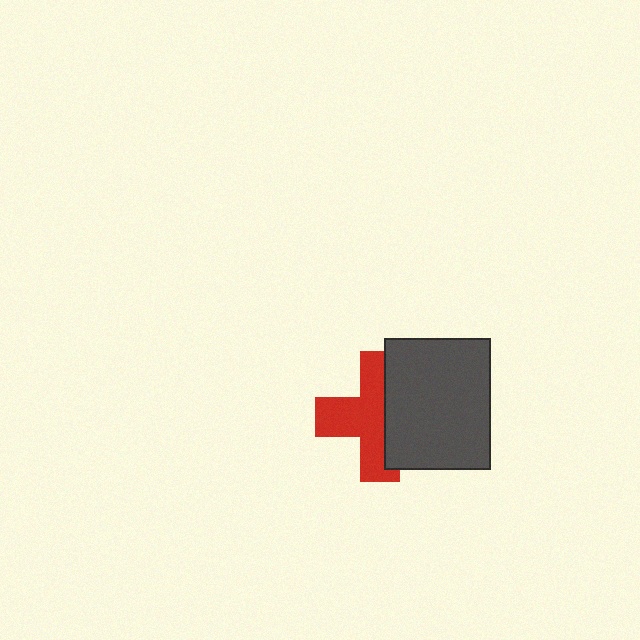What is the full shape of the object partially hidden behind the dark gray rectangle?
The partially hidden object is a red cross.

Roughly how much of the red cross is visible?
About half of it is visible (roughly 58%).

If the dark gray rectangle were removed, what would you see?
You would see the complete red cross.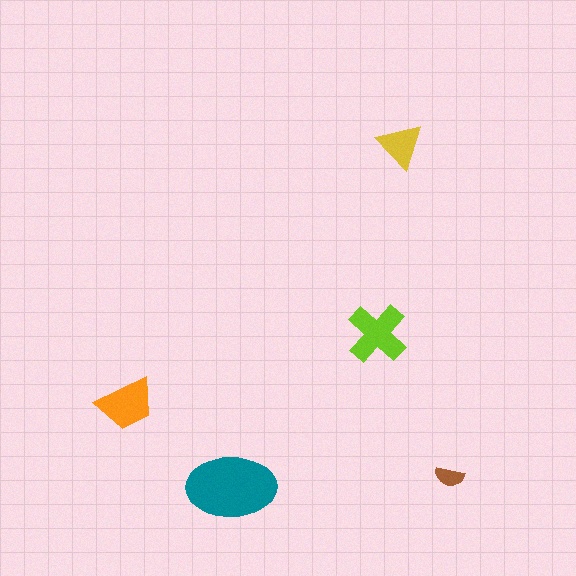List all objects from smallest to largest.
The brown semicircle, the yellow triangle, the orange trapezoid, the lime cross, the teal ellipse.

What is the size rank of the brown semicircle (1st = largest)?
5th.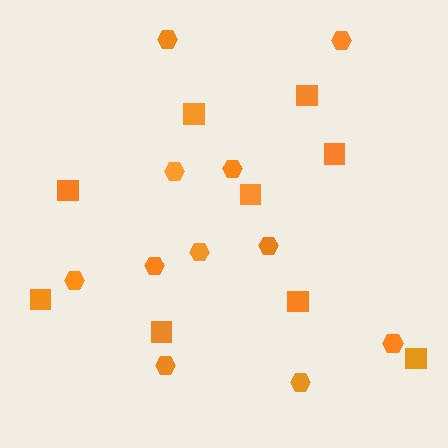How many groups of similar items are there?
There are 2 groups: one group of squares (9) and one group of hexagons (11).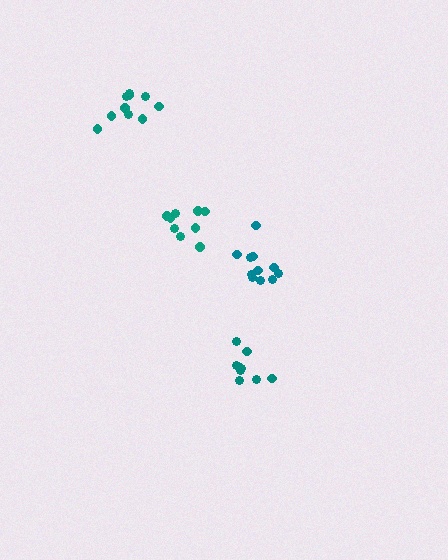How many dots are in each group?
Group 1: 9 dots, Group 2: 11 dots, Group 3: 9 dots, Group 4: 10 dots (39 total).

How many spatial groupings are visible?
There are 4 spatial groupings.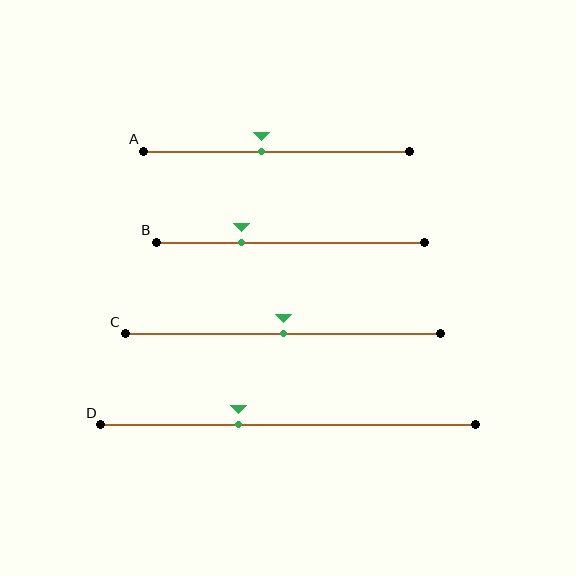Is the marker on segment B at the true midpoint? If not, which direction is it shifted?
No, the marker on segment B is shifted to the left by about 18% of the segment length.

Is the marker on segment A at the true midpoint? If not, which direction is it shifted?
No, the marker on segment A is shifted to the left by about 6% of the segment length.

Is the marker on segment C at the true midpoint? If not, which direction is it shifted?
Yes, the marker on segment C is at the true midpoint.